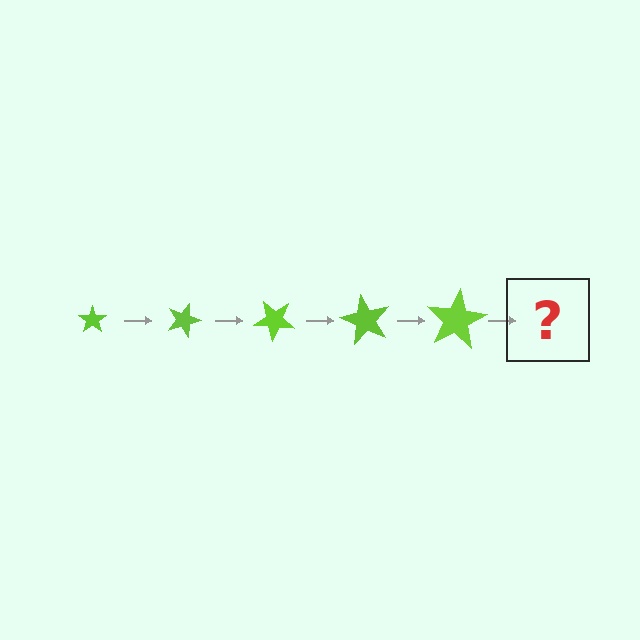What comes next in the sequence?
The next element should be a star, larger than the previous one and rotated 100 degrees from the start.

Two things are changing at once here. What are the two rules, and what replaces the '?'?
The two rules are that the star grows larger each step and it rotates 20 degrees each step. The '?' should be a star, larger than the previous one and rotated 100 degrees from the start.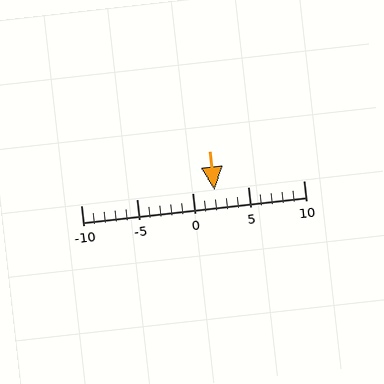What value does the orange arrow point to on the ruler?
The orange arrow points to approximately 2.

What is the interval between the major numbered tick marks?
The major tick marks are spaced 5 units apart.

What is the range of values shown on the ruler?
The ruler shows values from -10 to 10.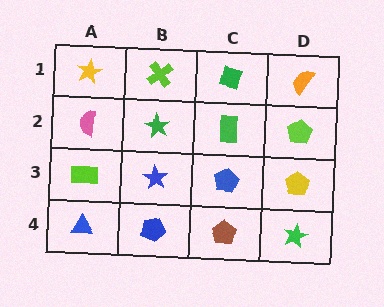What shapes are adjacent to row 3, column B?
A green star (row 2, column B), a blue pentagon (row 4, column B), a lime rectangle (row 3, column A), a blue pentagon (row 3, column C).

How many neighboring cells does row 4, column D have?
2.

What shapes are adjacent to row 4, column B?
A blue star (row 3, column B), a blue triangle (row 4, column A), a brown pentagon (row 4, column C).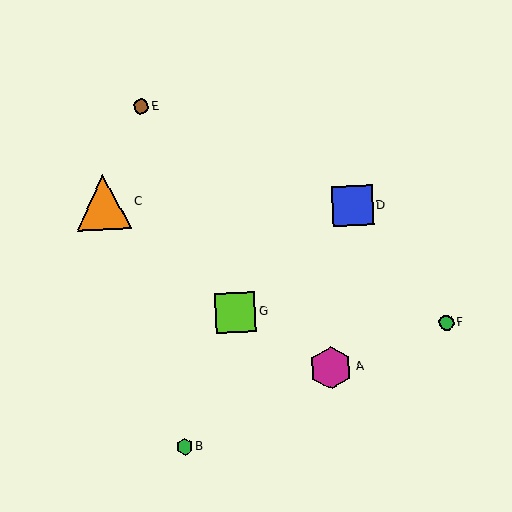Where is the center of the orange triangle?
The center of the orange triangle is at (104, 203).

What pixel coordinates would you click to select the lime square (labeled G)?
Click at (236, 312) to select the lime square G.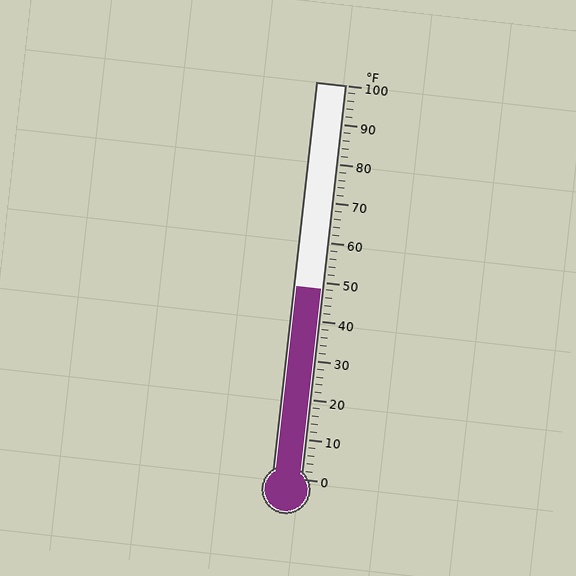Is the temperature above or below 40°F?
The temperature is above 40°F.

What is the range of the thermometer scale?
The thermometer scale ranges from 0°F to 100°F.